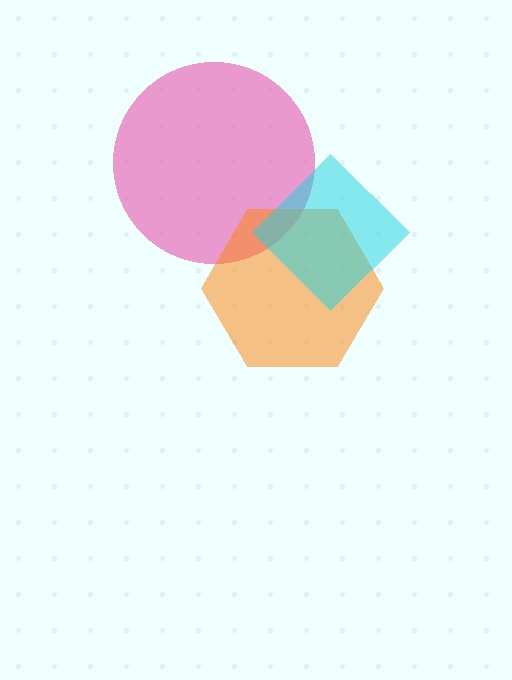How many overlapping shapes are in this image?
There are 3 overlapping shapes in the image.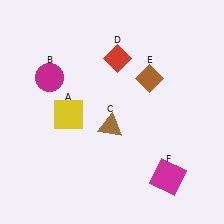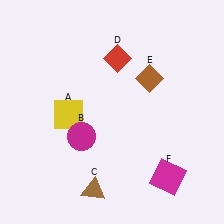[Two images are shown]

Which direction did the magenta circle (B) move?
The magenta circle (B) moved down.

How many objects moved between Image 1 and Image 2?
2 objects moved between the two images.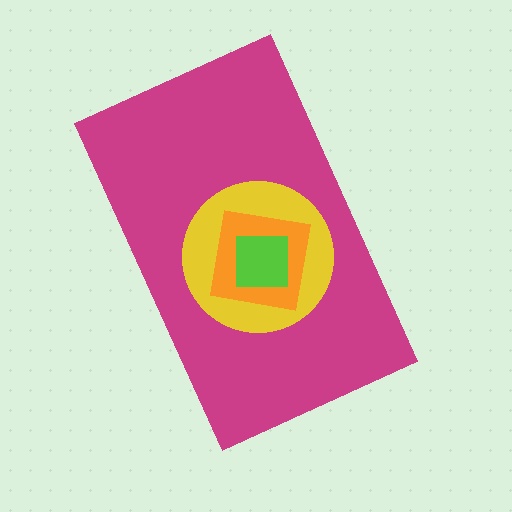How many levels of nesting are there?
4.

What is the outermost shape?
The magenta rectangle.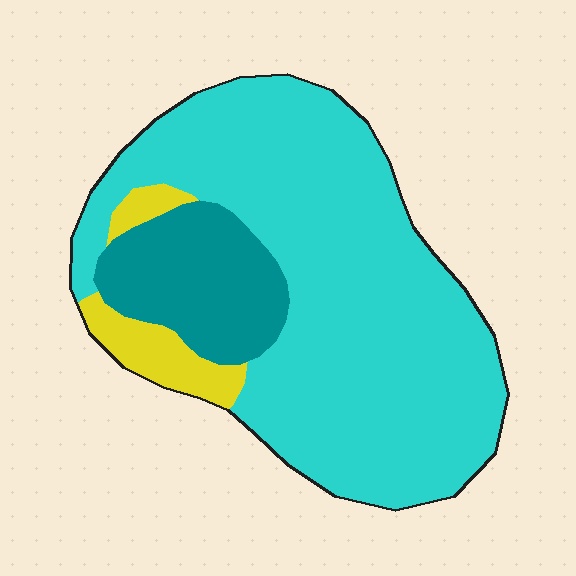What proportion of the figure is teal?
Teal covers roughly 15% of the figure.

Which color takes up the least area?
Yellow, at roughly 10%.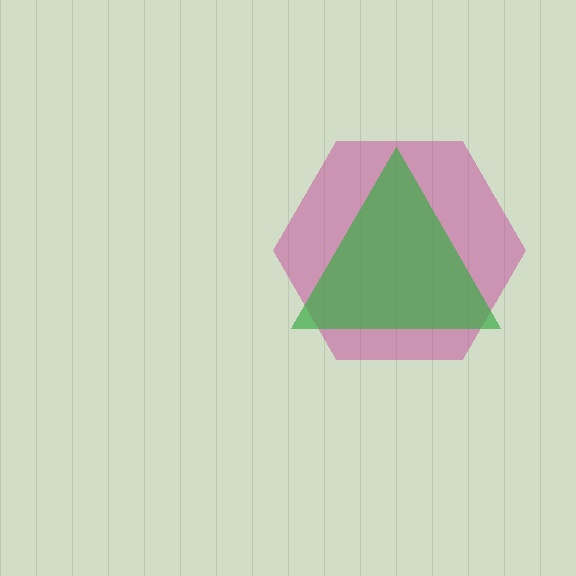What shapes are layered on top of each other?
The layered shapes are: a magenta hexagon, a green triangle.